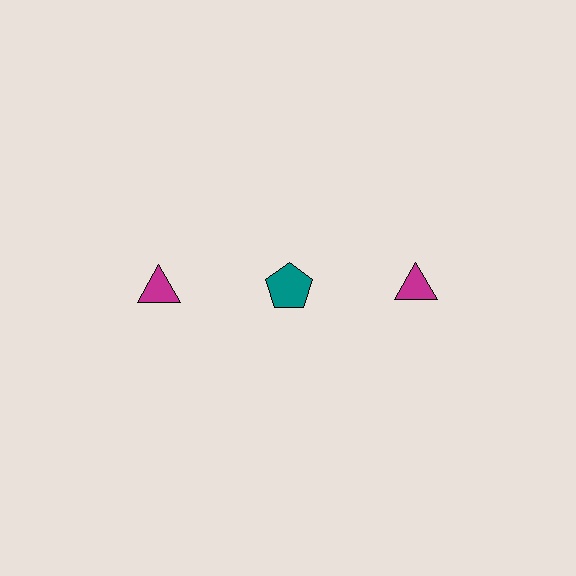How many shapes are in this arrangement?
There are 3 shapes arranged in a grid pattern.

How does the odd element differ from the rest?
It differs in both color (teal instead of magenta) and shape (pentagon instead of triangle).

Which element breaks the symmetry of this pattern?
The teal pentagon in the top row, second from left column breaks the symmetry. All other shapes are magenta triangles.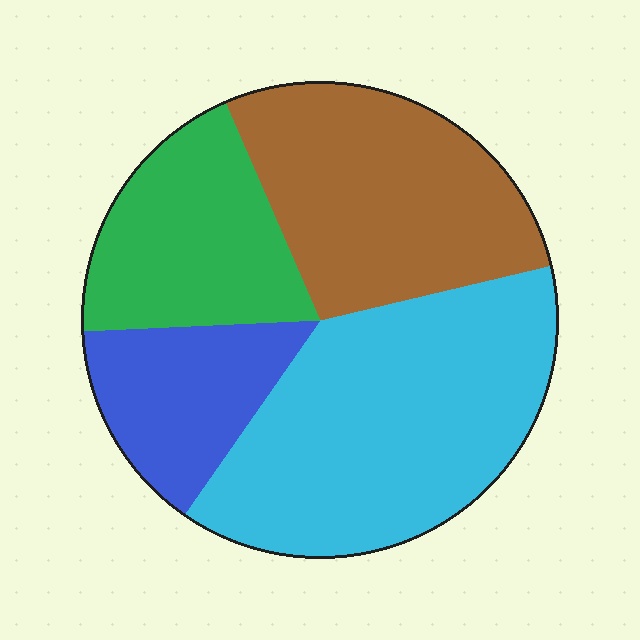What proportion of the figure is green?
Green takes up between a sixth and a third of the figure.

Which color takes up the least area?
Blue, at roughly 15%.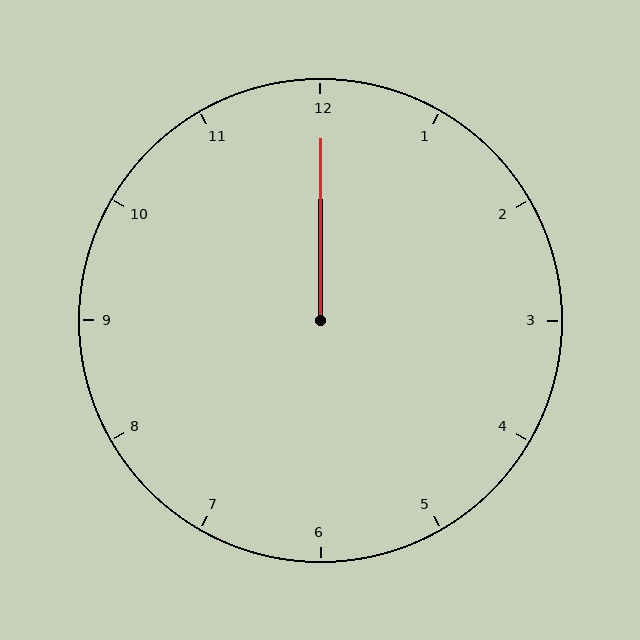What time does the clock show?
12:00.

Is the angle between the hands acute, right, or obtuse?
It is acute.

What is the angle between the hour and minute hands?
Approximately 0 degrees.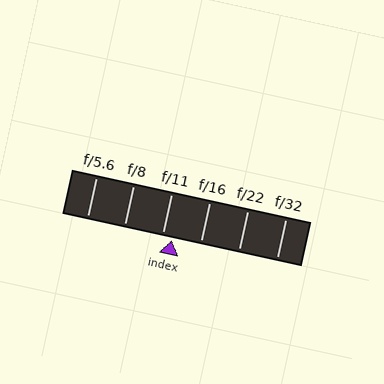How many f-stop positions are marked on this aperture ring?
There are 6 f-stop positions marked.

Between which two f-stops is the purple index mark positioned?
The index mark is between f/11 and f/16.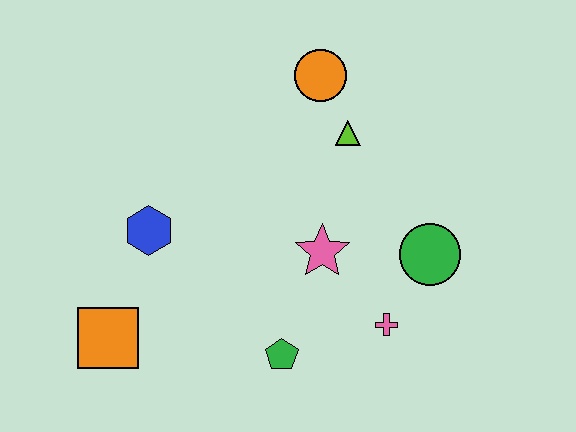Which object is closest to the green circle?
The pink cross is closest to the green circle.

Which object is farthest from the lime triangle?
The orange square is farthest from the lime triangle.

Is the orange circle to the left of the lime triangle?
Yes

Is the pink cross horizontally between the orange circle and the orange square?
No